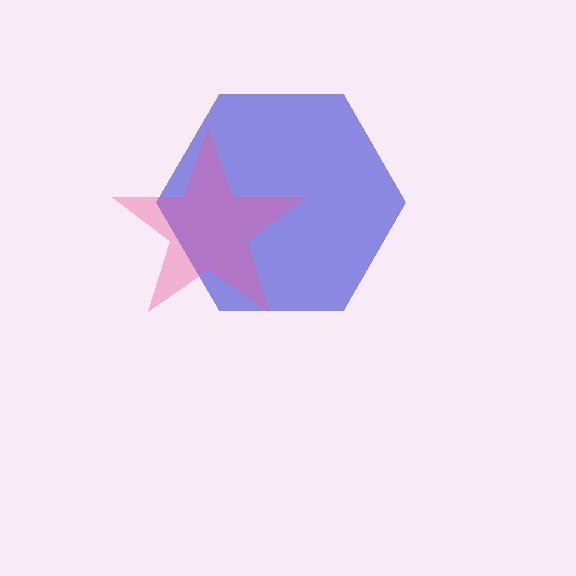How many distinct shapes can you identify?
There are 2 distinct shapes: a blue hexagon, a pink star.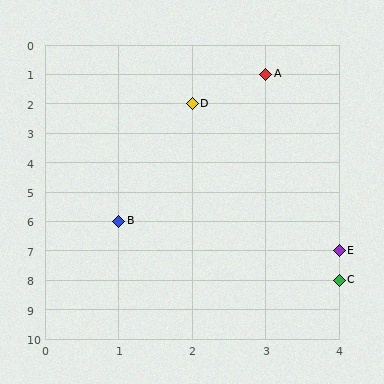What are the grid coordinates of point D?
Point D is at grid coordinates (2, 2).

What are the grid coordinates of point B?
Point B is at grid coordinates (1, 6).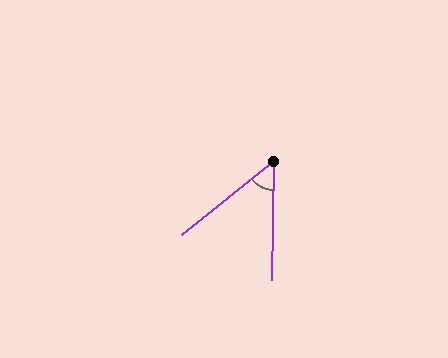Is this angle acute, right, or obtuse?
It is acute.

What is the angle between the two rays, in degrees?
Approximately 50 degrees.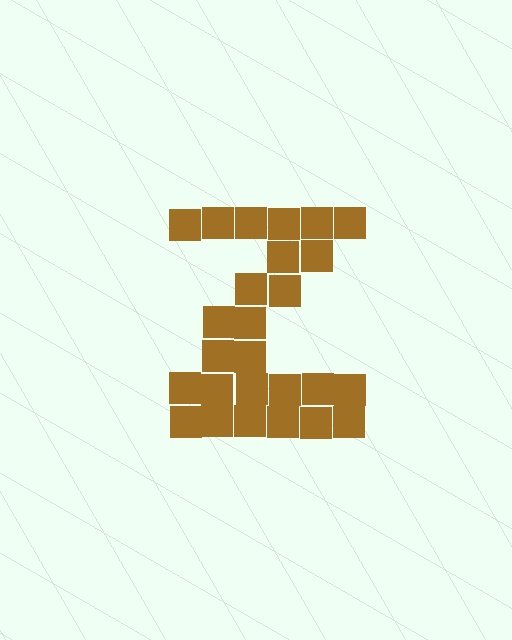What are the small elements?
The small elements are squares.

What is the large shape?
The large shape is the letter Z.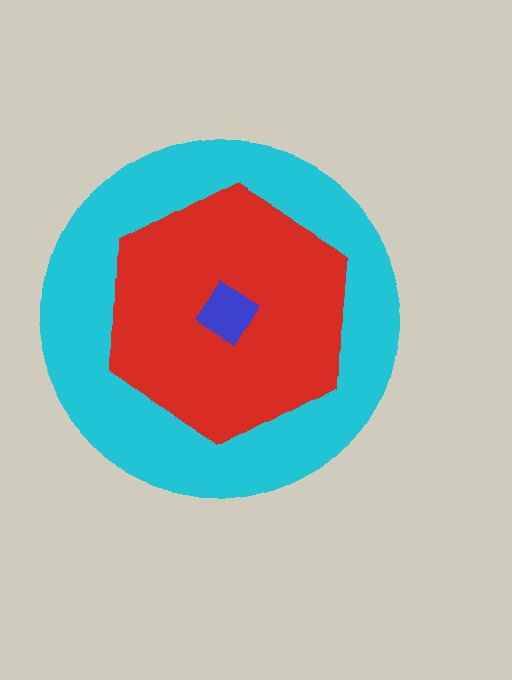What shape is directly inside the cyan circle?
The red hexagon.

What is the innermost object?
The blue diamond.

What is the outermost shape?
The cyan circle.